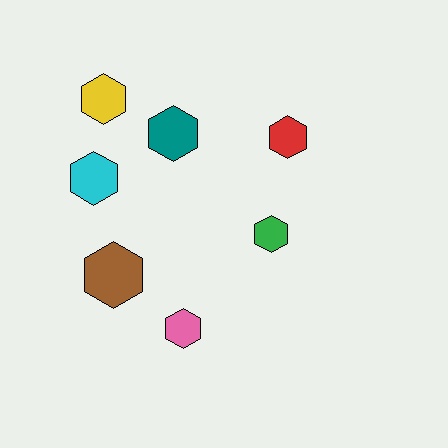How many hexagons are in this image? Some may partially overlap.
There are 7 hexagons.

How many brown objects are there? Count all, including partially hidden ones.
There is 1 brown object.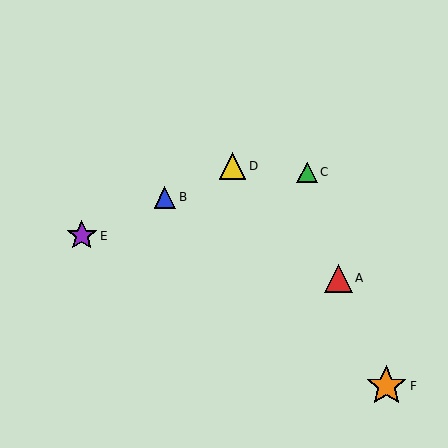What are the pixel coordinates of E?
Object E is at (82, 236).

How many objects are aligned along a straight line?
3 objects (B, D, E) are aligned along a straight line.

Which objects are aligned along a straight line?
Objects B, D, E are aligned along a straight line.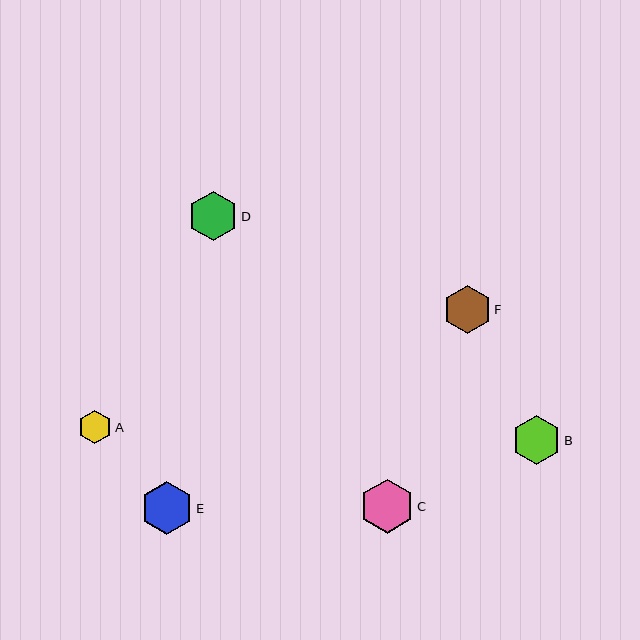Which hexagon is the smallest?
Hexagon A is the smallest with a size of approximately 34 pixels.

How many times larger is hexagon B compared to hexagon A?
Hexagon B is approximately 1.5 times the size of hexagon A.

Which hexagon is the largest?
Hexagon C is the largest with a size of approximately 54 pixels.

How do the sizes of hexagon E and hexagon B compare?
Hexagon E and hexagon B are approximately the same size.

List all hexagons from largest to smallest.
From largest to smallest: C, E, D, B, F, A.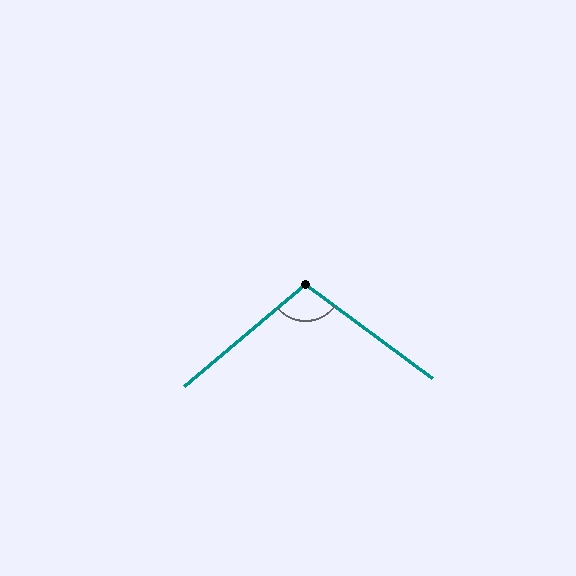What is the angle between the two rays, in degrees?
Approximately 104 degrees.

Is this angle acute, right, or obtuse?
It is obtuse.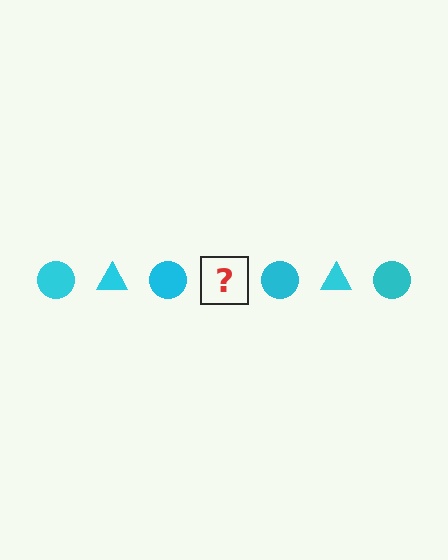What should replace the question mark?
The question mark should be replaced with a cyan triangle.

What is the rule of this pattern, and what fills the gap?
The rule is that the pattern cycles through circle, triangle shapes in cyan. The gap should be filled with a cyan triangle.